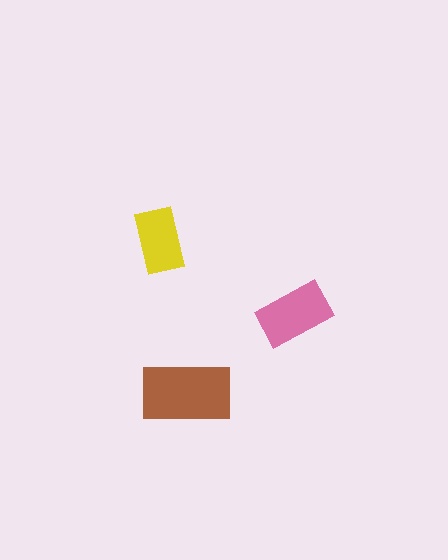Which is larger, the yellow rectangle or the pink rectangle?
The pink one.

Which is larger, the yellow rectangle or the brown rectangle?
The brown one.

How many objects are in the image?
There are 3 objects in the image.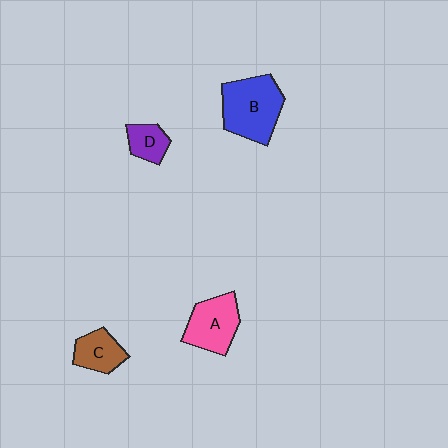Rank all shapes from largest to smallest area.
From largest to smallest: B (blue), A (pink), C (brown), D (purple).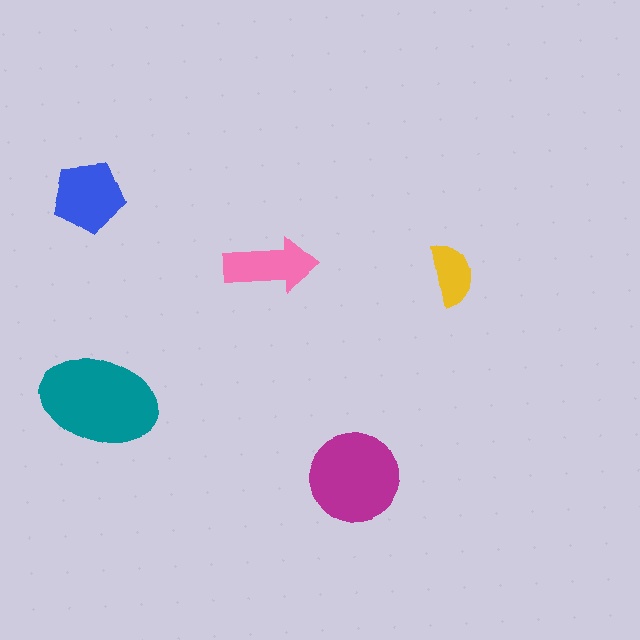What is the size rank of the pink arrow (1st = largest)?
4th.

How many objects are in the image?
There are 5 objects in the image.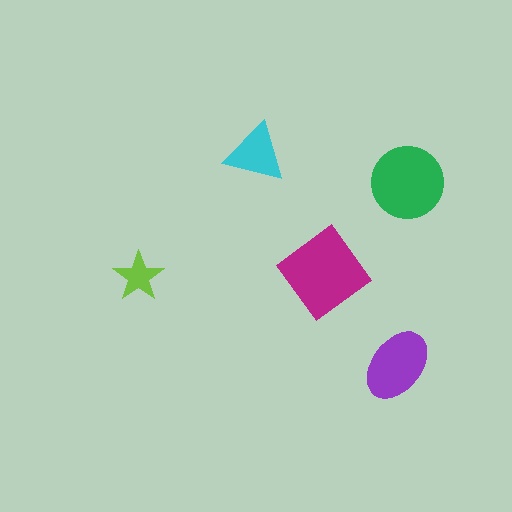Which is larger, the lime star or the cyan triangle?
The cyan triangle.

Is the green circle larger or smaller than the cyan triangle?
Larger.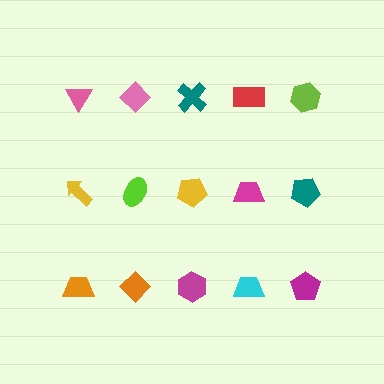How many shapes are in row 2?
5 shapes.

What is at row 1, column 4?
A red rectangle.